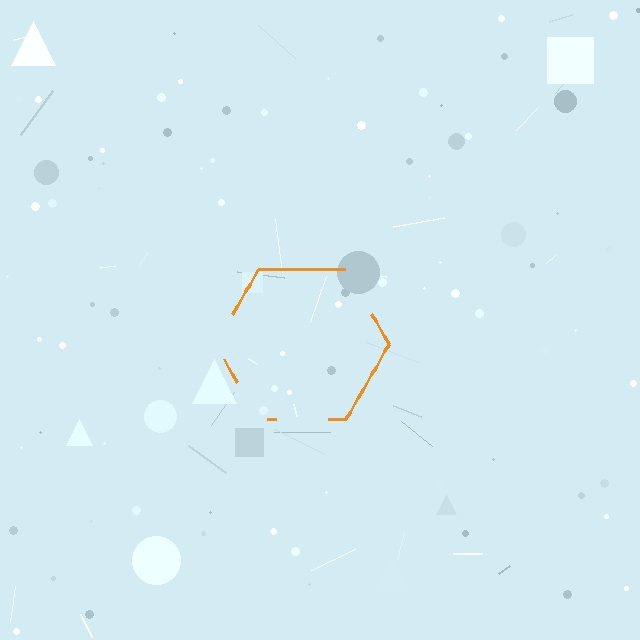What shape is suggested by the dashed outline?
The dashed outline suggests a hexagon.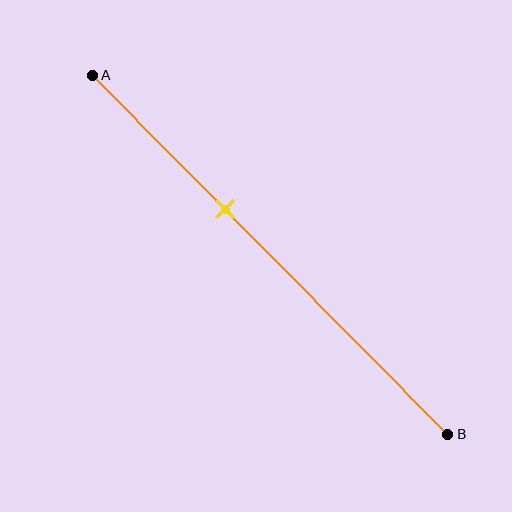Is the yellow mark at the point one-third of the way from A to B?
No, the mark is at about 35% from A, not at the 33% one-third point.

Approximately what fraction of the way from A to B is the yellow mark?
The yellow mark is approximately 35% of the way from A to B.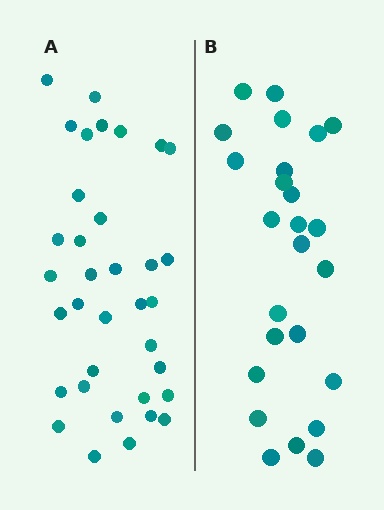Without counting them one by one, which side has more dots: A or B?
Region A (the left region) has more dots.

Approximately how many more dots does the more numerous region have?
Region A has roughly 10 or so more dots than region B.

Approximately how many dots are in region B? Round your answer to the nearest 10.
About 20 dots. (The exact count is 25, which rounds to 20.)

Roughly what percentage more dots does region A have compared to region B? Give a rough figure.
About 40% more.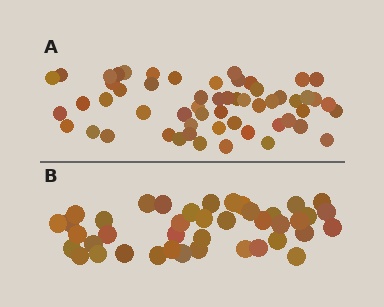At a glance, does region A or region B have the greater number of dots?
Region A (the top region) has more dots.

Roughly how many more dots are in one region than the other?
Region A has approximately 15 more dots than region B.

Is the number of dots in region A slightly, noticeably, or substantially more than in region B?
Region A has noticeably more, but not dramatically so. The ratio is roughly 1.4 to 1.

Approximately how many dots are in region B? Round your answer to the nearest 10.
About 40 dots. (The exact count is 41, which rounds to 40.)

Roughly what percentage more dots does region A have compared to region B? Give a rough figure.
About 35% more.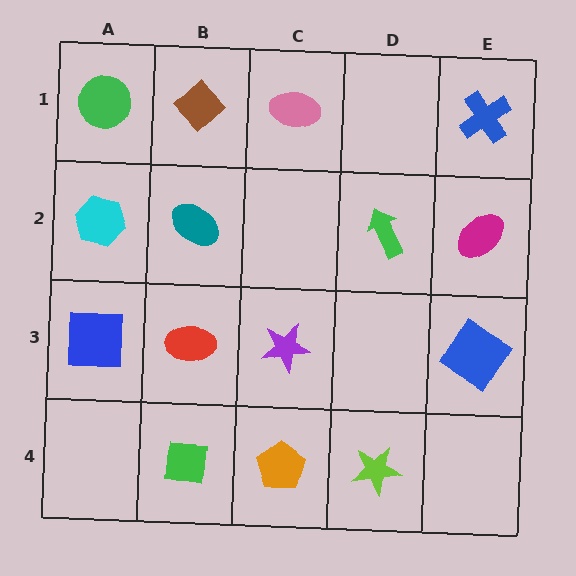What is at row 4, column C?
An orange pentagon.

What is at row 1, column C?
A pink ellipse.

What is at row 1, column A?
A green circle.